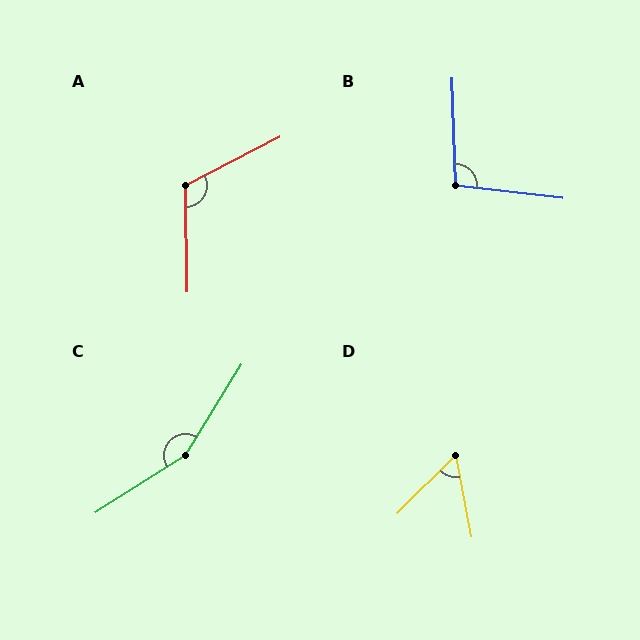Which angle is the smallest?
D, at approximately 56 degrees.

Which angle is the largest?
C, at approximately 154 degrees.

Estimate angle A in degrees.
Approximately 116 degrees.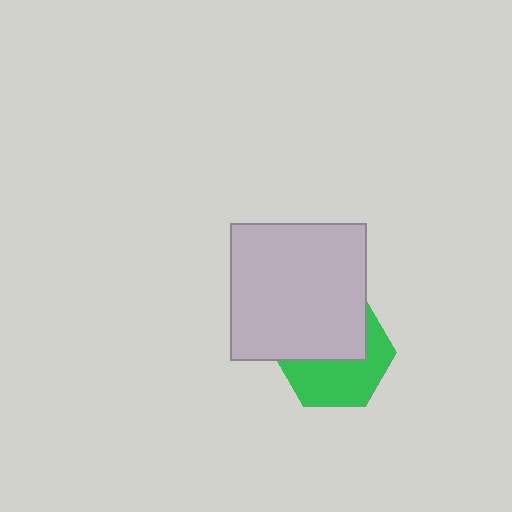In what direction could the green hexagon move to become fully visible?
The green hexagon could move down. That would shift it out from behind the light gray square entirely.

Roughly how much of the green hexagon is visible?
About half of it is visible (roughly 50%).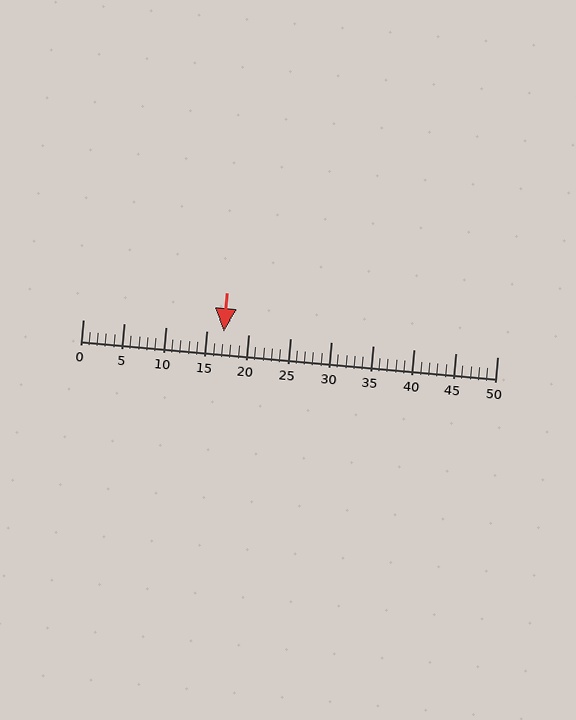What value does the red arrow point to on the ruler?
The red arrow points to approximately 17.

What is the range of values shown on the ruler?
The ruler shows values from 0 to 50.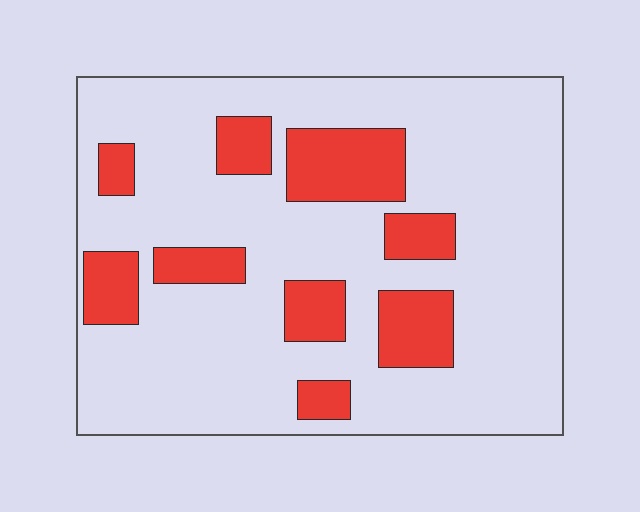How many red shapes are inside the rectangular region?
9.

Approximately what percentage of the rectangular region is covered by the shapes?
Approximately 20%.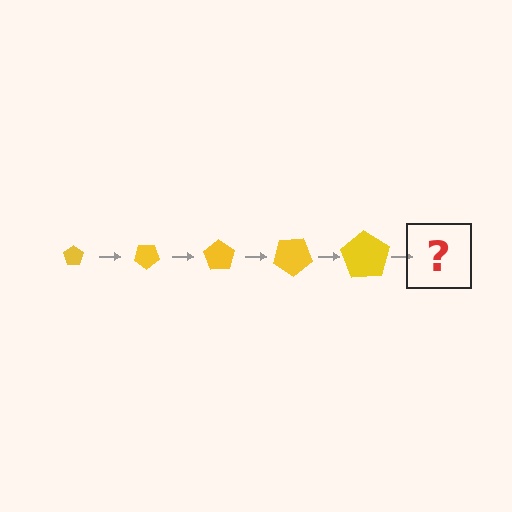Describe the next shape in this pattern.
It should be a pentagon, larger than the previous one and rotated 175 degrees from the start.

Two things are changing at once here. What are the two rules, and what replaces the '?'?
The two rules are that the pentagon grows larger each step and it rotates 35 degrees each step. The '?' should be a pentagon, larger than the previous one and rotated 175 degrees from the start.